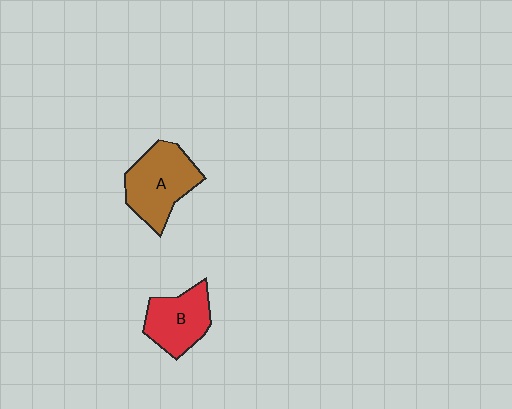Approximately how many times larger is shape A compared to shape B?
Approximately 1.3 times.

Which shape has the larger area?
Shape A (brown).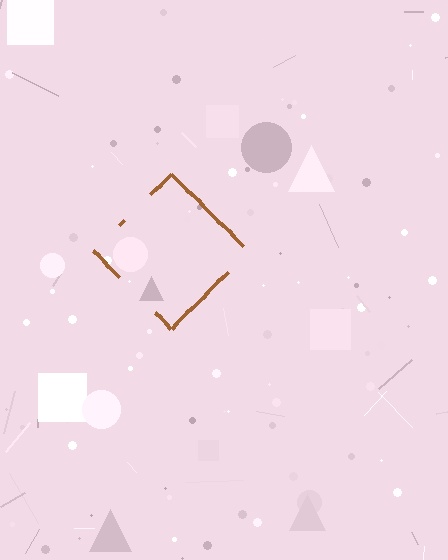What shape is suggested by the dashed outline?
The dashed outline suggests a diamond.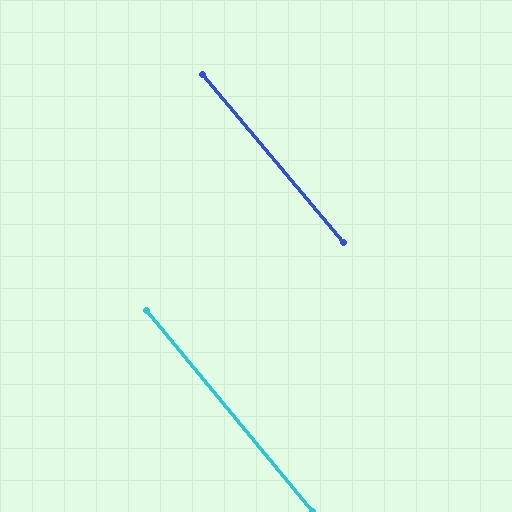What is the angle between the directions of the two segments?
Approximately 1 degree.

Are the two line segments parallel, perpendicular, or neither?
Parallel — their directions differ by only 0.6°.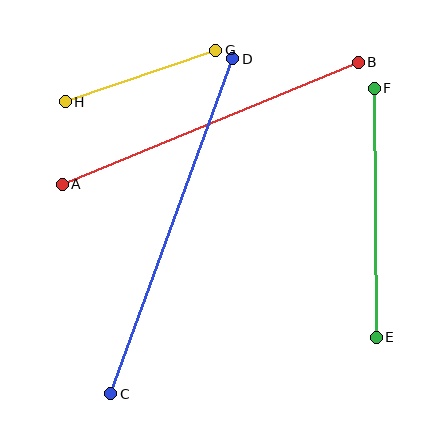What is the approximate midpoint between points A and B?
The midpoint is at approximately (210, 123) pixels.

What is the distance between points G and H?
The distance is approximately 159 pixels.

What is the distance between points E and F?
The distance is approximately 249 pixels.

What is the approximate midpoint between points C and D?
The midpoint is at approximately (172, 226) pixels.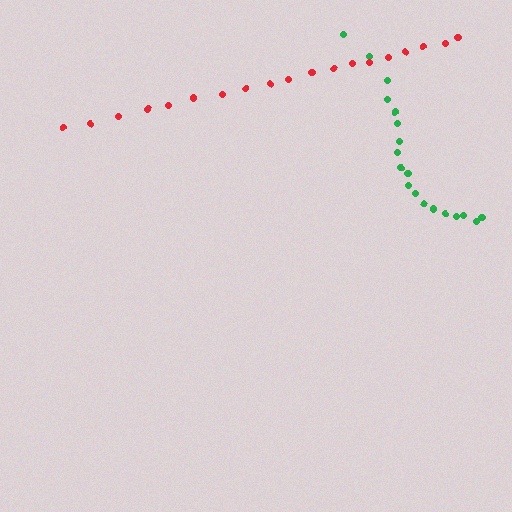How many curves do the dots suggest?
There are 2 distinct paths.